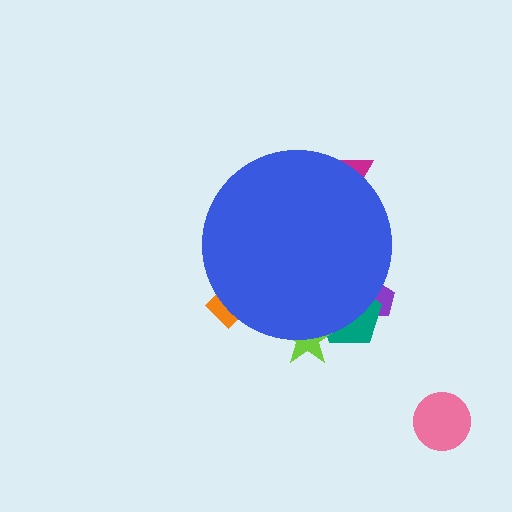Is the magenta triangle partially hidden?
Yes, the magenta triangle is partially hidden behind the blue circle.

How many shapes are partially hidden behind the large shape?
5 shapes are partially hidden.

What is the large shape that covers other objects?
A blue circle.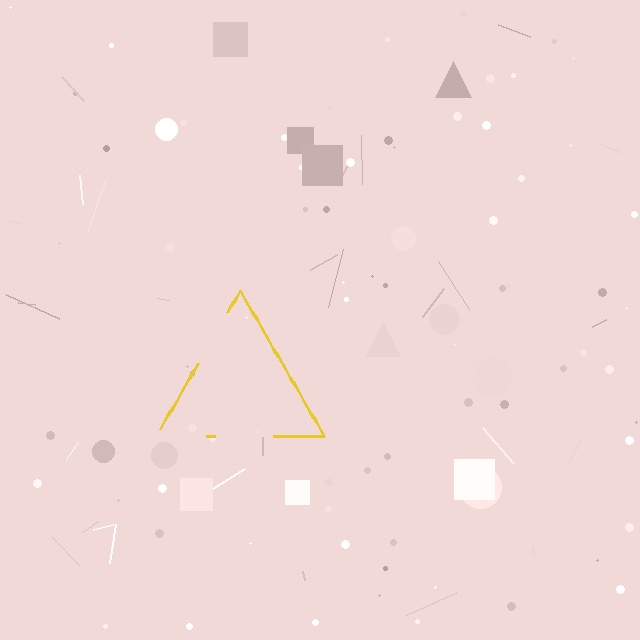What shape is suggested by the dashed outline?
The dashed outline suggests a triangle.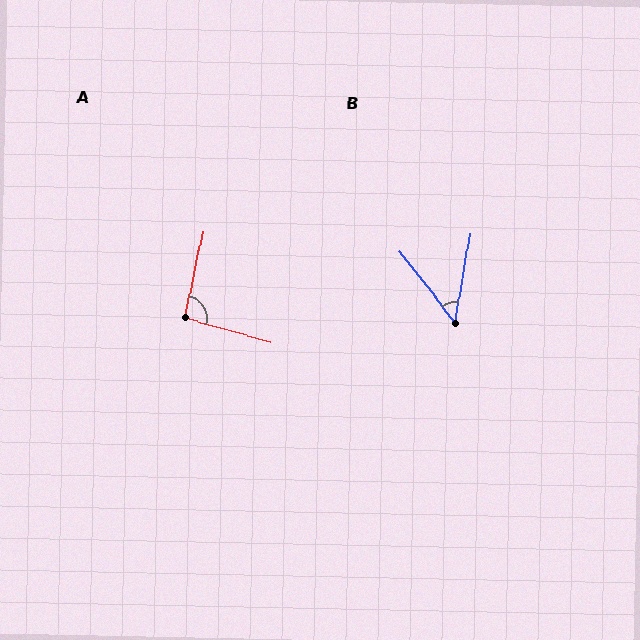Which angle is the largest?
A, at approximately 94 degrees.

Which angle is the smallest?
B, at approximately 47 degrees.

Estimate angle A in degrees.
Approximately 94 degrees.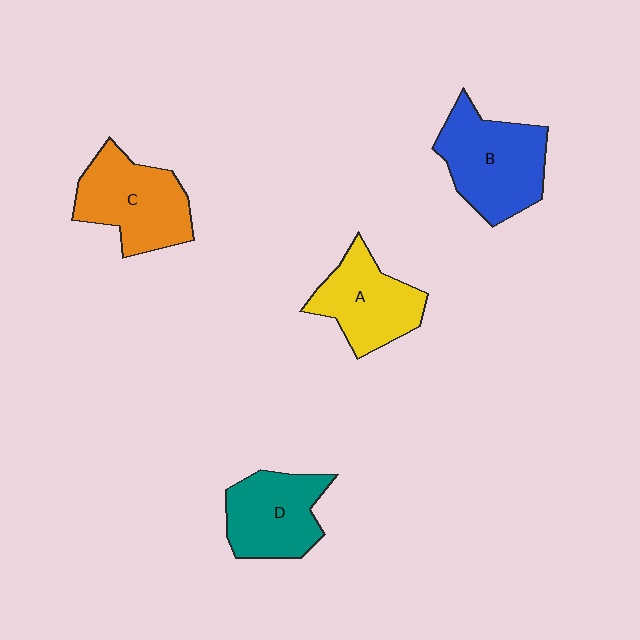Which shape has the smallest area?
Shape A (yellow).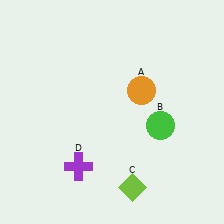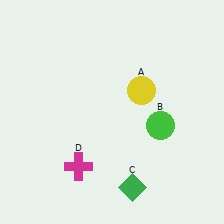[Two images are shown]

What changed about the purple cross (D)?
In Image 1, D is purple. In Image 2, it changed to magenta.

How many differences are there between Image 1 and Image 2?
There are 3 differences between the two images.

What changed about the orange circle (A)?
In Image 1, A is orange. In Image 2, it changed to yellow.